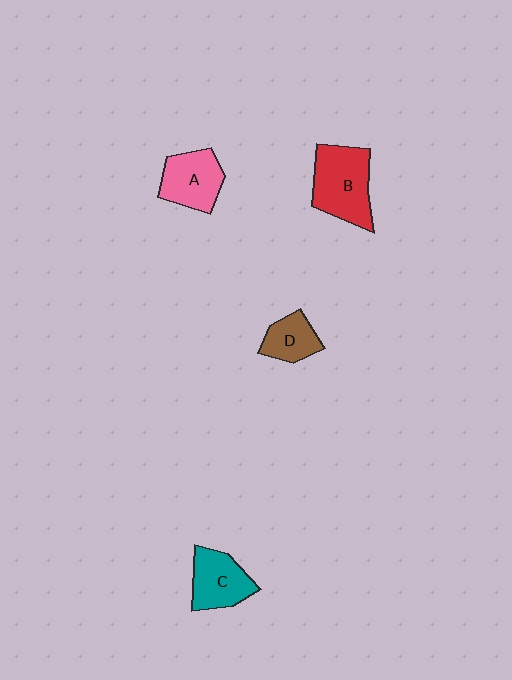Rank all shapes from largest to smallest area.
From largest to smallest: B (red), A (pink), C (teal), D (brown).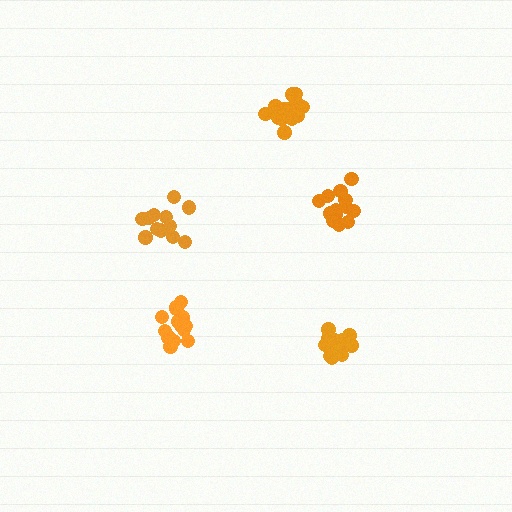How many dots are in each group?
Group 1: 13 dots, Group 2: 16 dots, Group 3: 14 dots, Group 4: 12 dots, Group 5: 16 dots (71 total).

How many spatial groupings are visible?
There are 5 spatial groupings.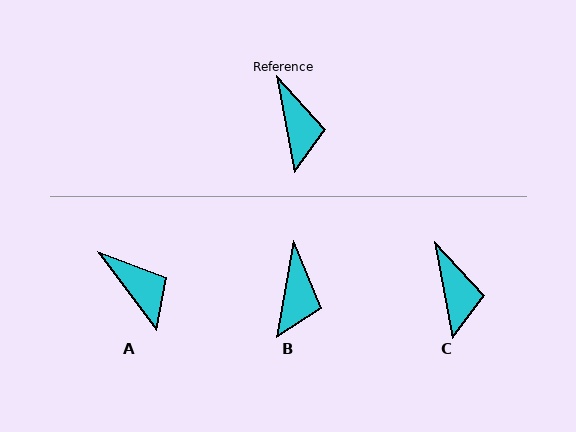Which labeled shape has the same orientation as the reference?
C.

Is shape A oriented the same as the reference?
No, it is off by about 27 degrees.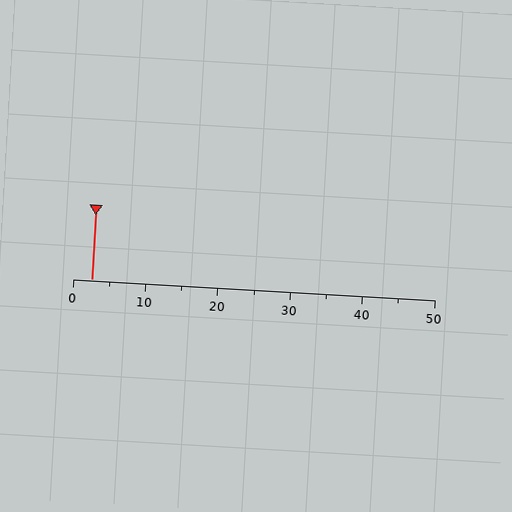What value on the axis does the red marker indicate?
The marker indicates approximately 2.5.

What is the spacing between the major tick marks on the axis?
The major ticks are spaced 10 apart.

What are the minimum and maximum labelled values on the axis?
The axis runs from 0 to 50.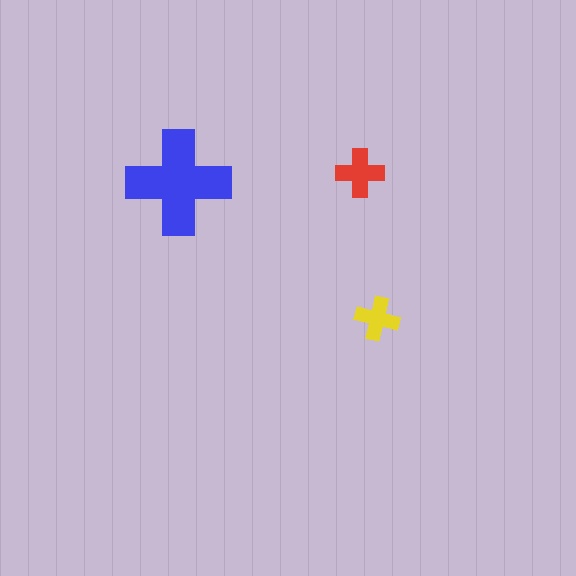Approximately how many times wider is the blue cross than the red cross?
About 2 times wider.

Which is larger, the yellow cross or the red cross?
The red one.